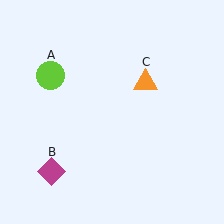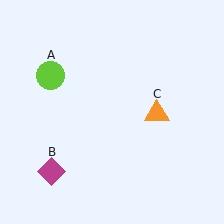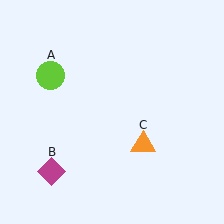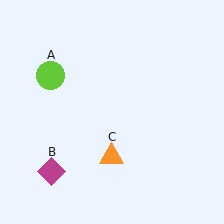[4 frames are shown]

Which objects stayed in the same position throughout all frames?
Lime circle (object A) and magenta diamond (object B) remained stationary.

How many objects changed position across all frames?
1 object changed position: orange triangle (object C).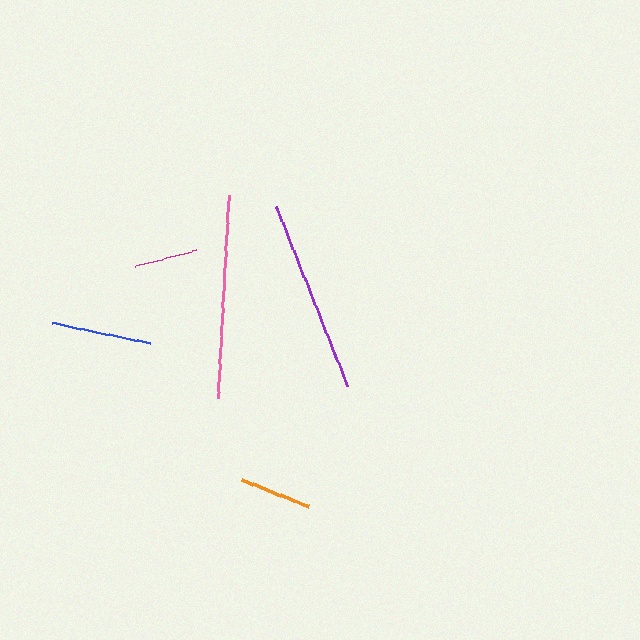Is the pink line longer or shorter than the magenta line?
The pink line is longer than the magenta line.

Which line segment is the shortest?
The magenta line is the shortest at approximately 64 pixels.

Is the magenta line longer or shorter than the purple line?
The purple line is longer than the magenta line.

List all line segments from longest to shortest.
From longest to shortest: pink, purple, blue, orange, magenta.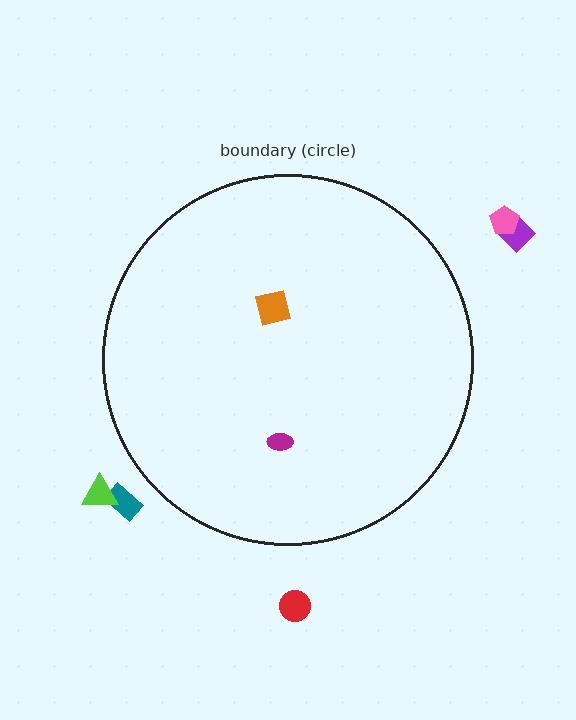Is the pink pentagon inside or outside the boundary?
Outside.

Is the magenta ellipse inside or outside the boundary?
Inside.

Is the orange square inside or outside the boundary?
Inside.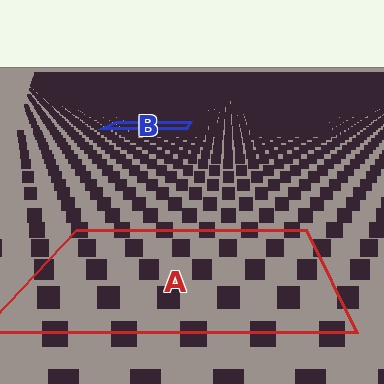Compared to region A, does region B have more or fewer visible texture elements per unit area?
Region B has more texture elements per unit area — they are packed more densely because it is farther away.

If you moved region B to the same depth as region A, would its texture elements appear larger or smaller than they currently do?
They would appear larger. At a closer depth, the same texture elements are projected at a bigger on-screen size.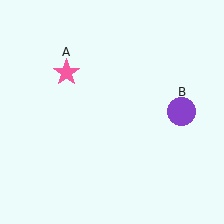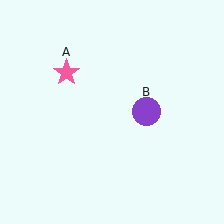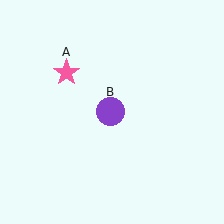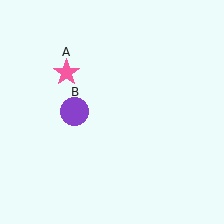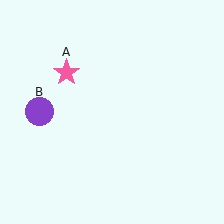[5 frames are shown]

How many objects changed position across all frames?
1 object changed position: purple circle (object B).